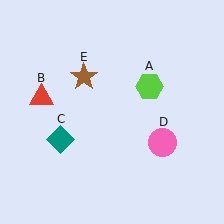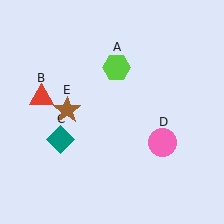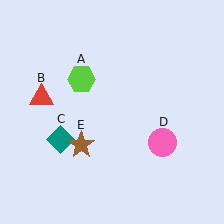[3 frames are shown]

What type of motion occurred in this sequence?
The lime hexagon (object A), brown star (object E) rotated counterclockwise around the center of the scene.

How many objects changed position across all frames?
2 objects changed position: lime hexagon (object A), brown star (object E).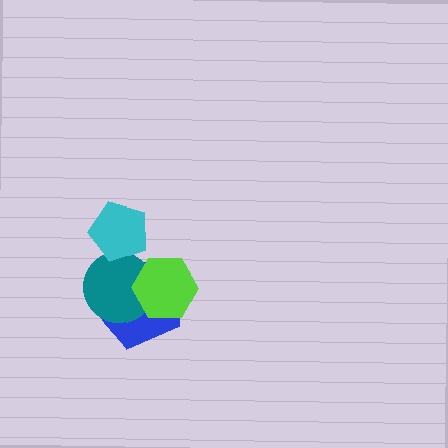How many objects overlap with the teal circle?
3 objects overlap with the teal circle.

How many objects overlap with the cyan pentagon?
2 objects overlap with the cyan pentagon.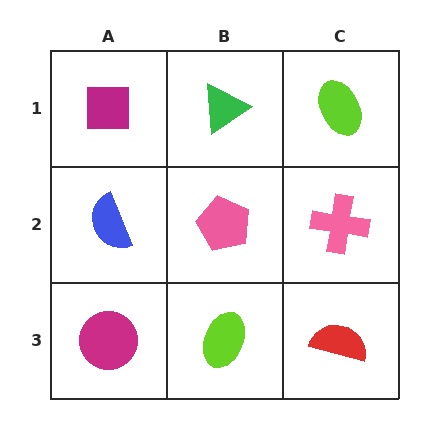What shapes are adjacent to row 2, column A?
A magenta square (row 1, column A), a magenta circle (row 3, column A), a pink pentagon (row 2, column B).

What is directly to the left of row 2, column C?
A pink pentagon.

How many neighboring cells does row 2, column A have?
3.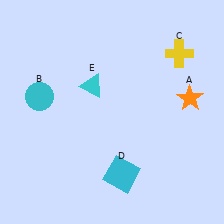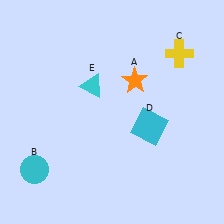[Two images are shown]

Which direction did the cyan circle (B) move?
The cyan circle (B) moved down.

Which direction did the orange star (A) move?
The orange star (A) moved left.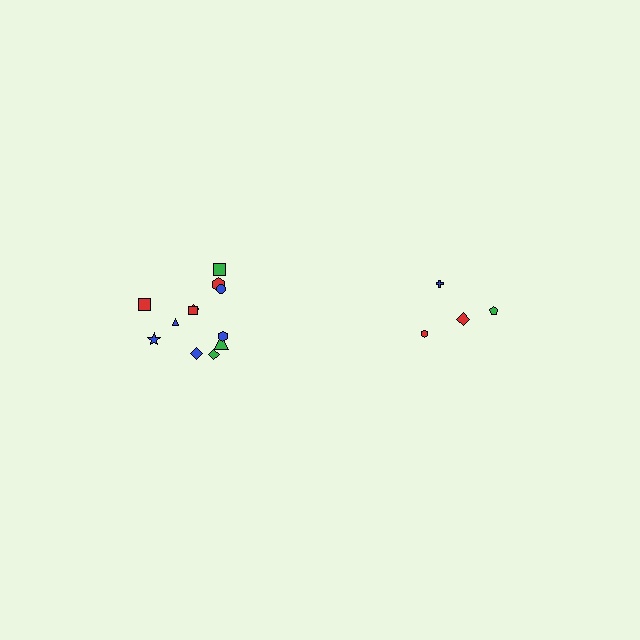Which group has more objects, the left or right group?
The left group.